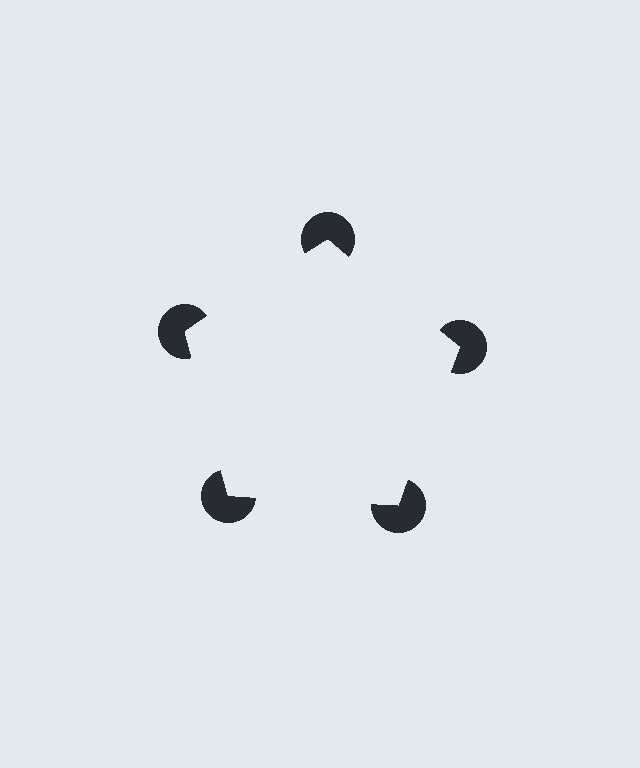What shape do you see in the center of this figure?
An illusory pentagon — its edges are inferred from the aligned wedge cuts in the pac-man discs, not physically drawn.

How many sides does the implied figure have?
5 sides.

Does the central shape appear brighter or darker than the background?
It typically appears slightly brighter than the background, even though no actual brightness change is drawn.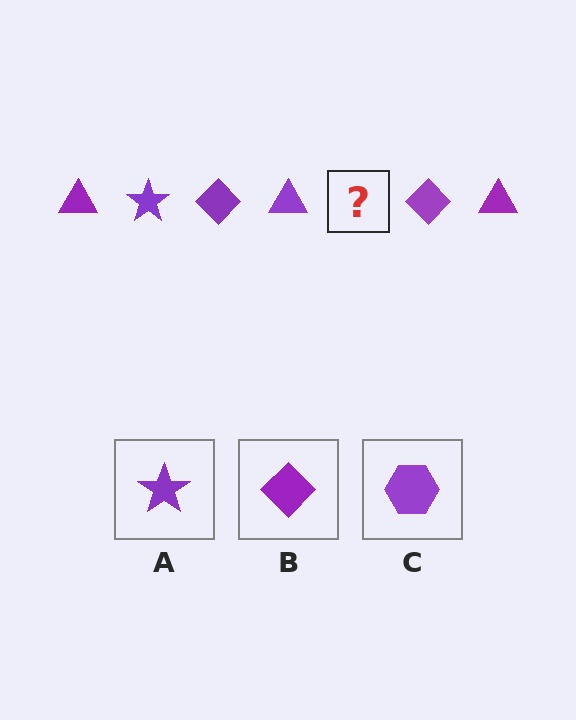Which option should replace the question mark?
Option A.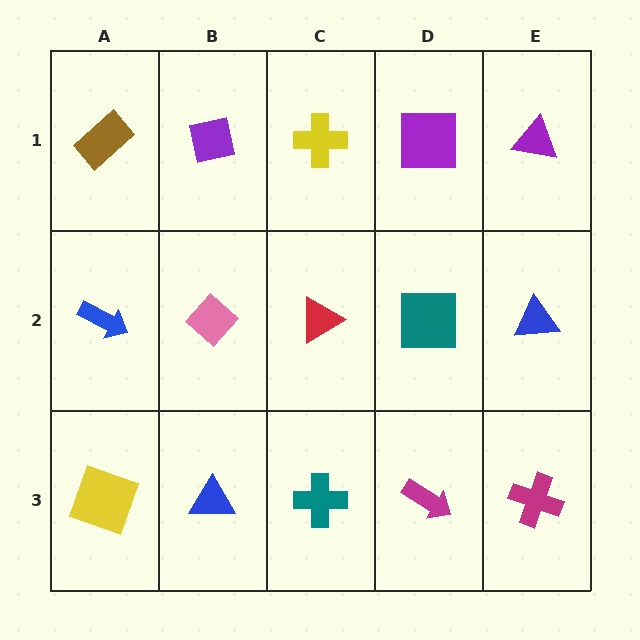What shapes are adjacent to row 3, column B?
A pink diamond (row 2, column B), a yellow square (row 3, column A), a teal cross (row 3, column C).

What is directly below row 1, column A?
A blue arrow.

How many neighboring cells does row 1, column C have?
3.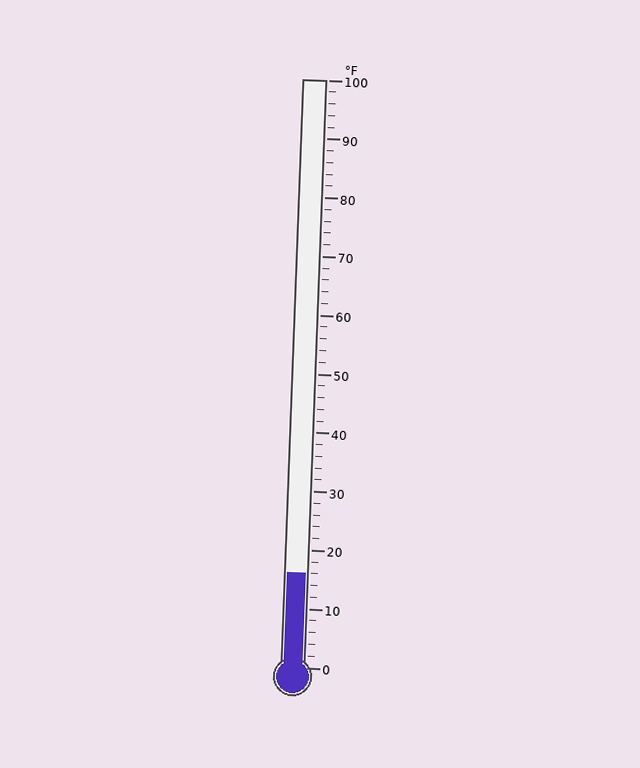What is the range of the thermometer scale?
The thermometer scale ranges from 0°F to 100°F.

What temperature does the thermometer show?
The thermometer shows approximately 16°F.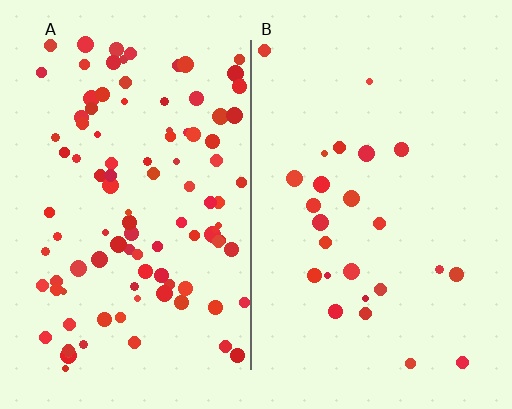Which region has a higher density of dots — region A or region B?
A (the left).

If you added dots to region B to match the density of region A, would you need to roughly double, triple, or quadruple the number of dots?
Approximately quadruple.